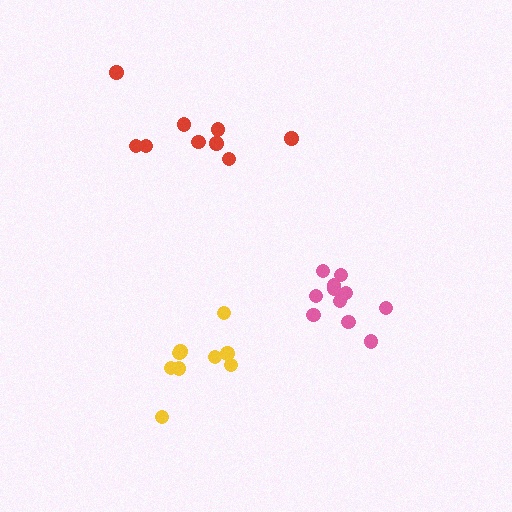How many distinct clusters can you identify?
There are 3 distinct clusters.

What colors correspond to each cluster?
The clusters are colored: pink, red, yellow.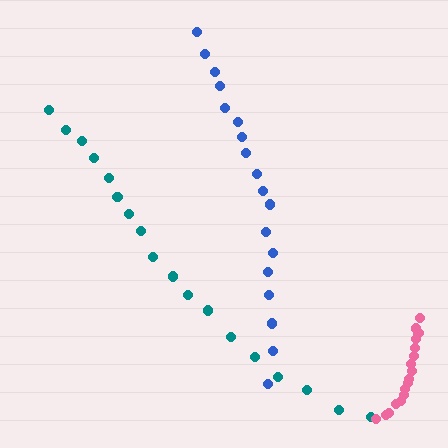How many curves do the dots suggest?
There are 3 distinct paths.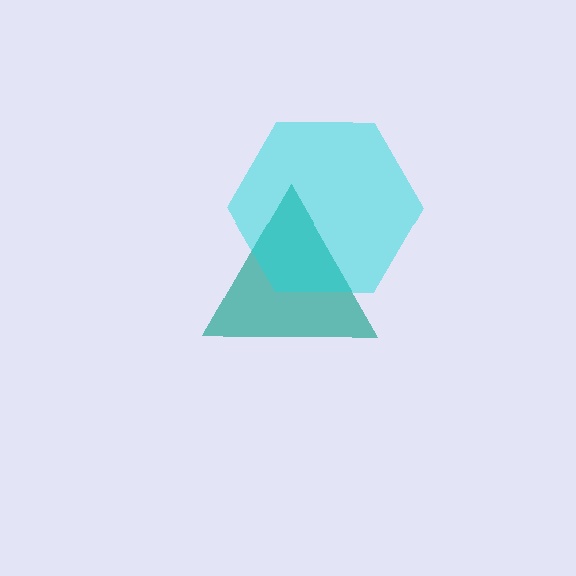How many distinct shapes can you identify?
There are 2 distinct shapes: a teal triangle, a cyan hexagon.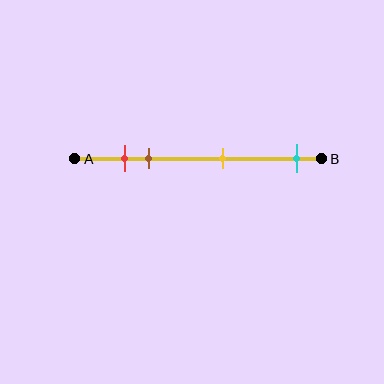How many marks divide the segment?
There are 4 marks dividing the segment.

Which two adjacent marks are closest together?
The red and brown marks are the closest adjacent pair.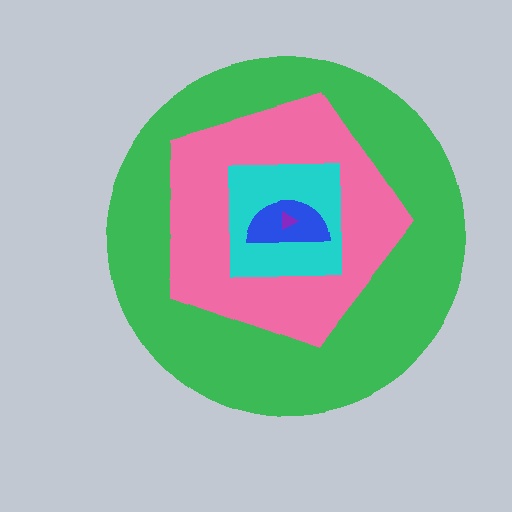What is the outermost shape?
The green circle.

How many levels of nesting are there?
5.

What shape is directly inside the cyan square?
The blue semicircle.